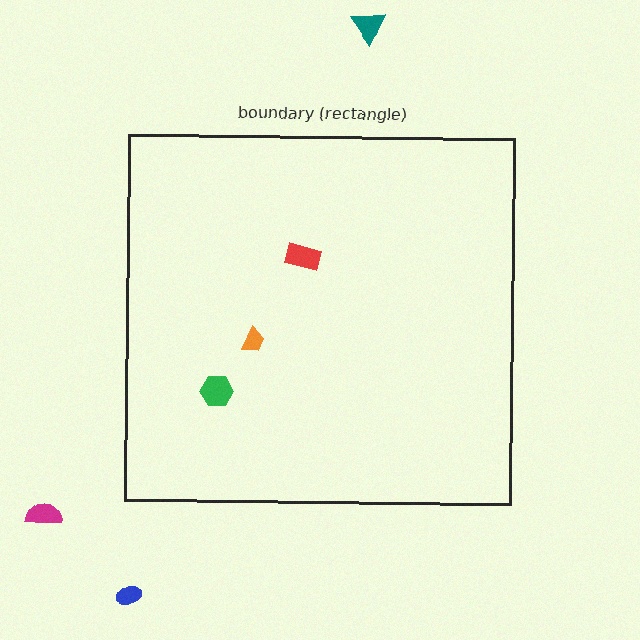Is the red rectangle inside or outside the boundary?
Inside.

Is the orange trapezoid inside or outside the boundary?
Inside.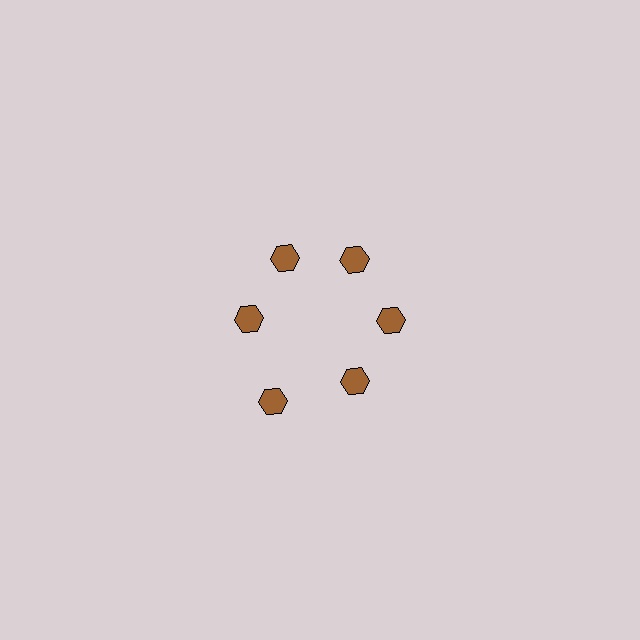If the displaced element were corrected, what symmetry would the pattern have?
It would have 6-fold rotational symmetry — the pattern would map onto itself every 60 degrees.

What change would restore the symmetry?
The symmetry would be restored by moving it inward, back onto the ring so that all 6 hexagons sit at equal angles and equal distance from the center.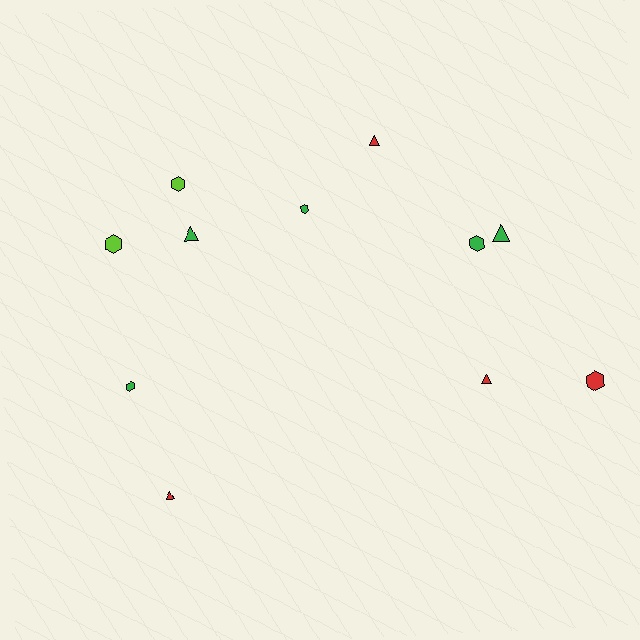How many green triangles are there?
There are 2 green triangles.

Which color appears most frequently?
Green, with 5 objects.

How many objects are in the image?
There are 11 objects.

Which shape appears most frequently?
Hexagon, with 6 objects.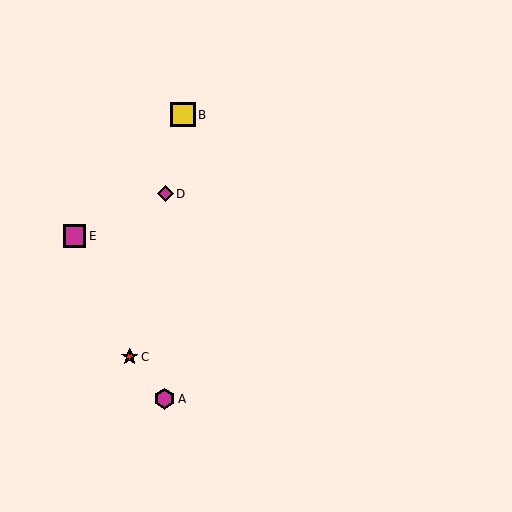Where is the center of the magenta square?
The center of the magenta square is at (74, 236).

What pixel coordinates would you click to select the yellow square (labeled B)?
Click at (183, 115) to select the yellow square B.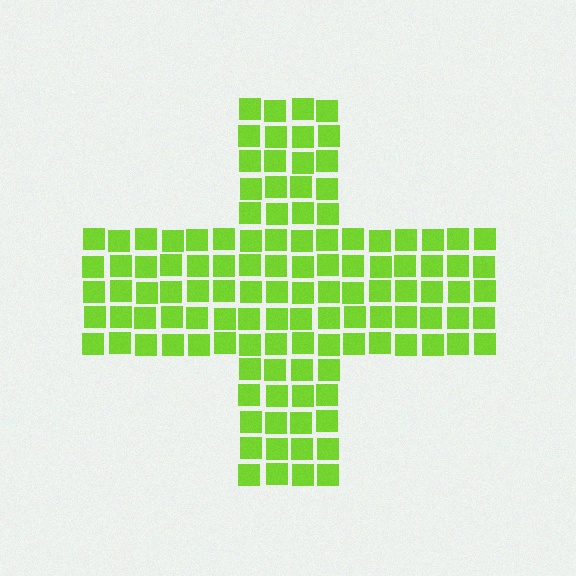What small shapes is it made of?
It is made of small squares.